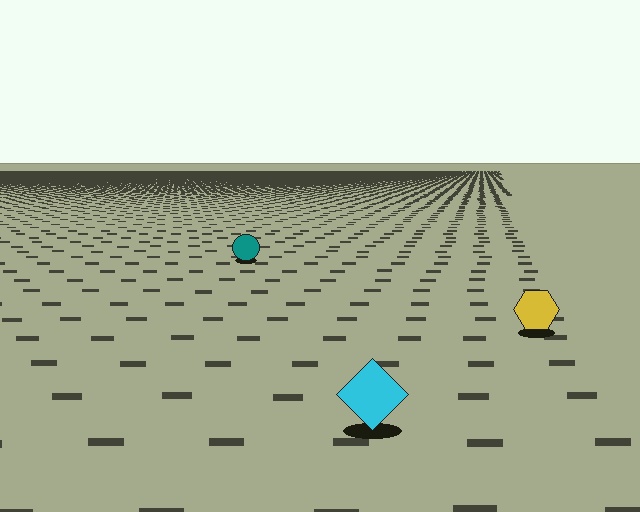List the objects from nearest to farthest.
From nearest to farthest: the cyan diamond, the yellow hexagon, the teal circle.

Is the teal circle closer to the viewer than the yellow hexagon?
No. The yellow hexagon is closer — you can tell from the texture gradient: the ground texture is coarser near it.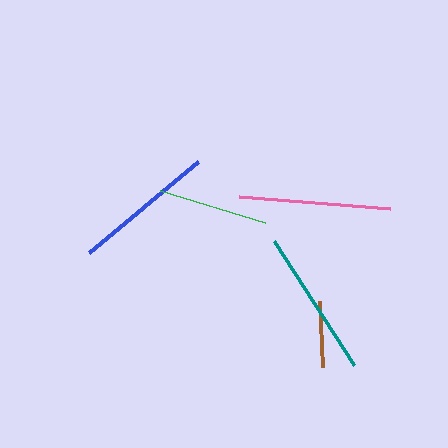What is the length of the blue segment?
The blue segment is approximately 142 pixels long.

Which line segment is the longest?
The pink line is the longest at approximately 151 pixels.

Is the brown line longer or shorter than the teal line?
The teal line is longer than the brown line.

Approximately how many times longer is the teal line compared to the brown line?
The teal line is approximately 2.3 times the length of the brown line.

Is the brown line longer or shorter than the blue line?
The blue line is longer than the brown line.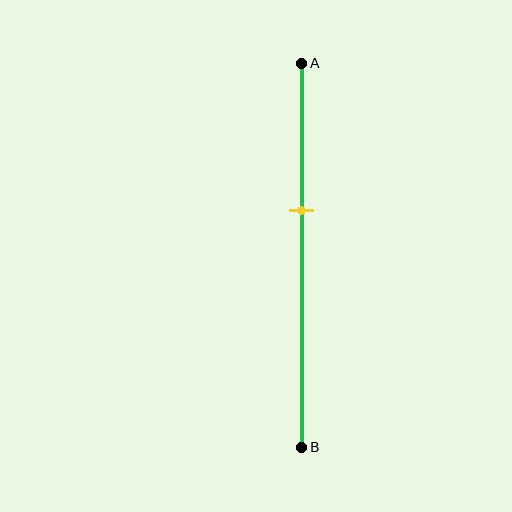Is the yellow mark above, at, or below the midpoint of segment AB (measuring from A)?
The yellow mark is above the midpoint of segment AB.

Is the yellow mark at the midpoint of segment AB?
No, the mark is at about 40% from A, not at the 50% midpoint.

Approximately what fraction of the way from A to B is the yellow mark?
The yellow mark is approximately 40% of the way from A to B.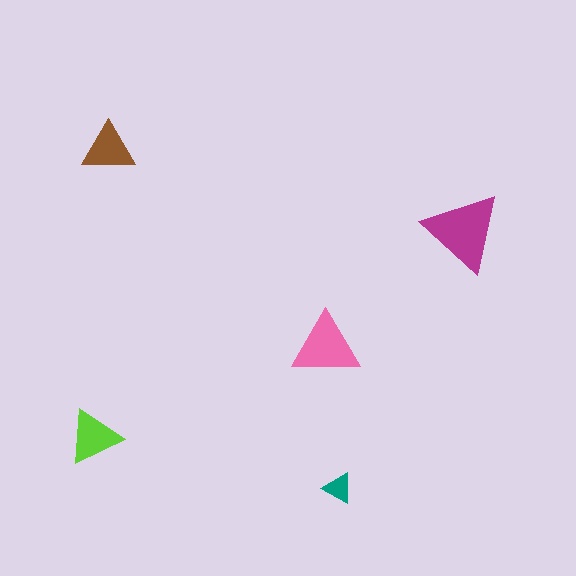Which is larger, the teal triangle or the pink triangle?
The pink one.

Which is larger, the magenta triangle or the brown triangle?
The magenta one.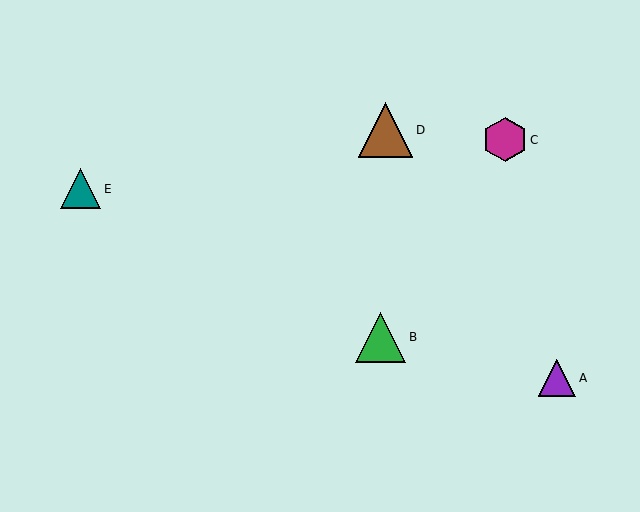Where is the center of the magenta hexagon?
The center of the magenta hexagon is at (505, 140).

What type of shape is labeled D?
Shape D is a brown triangle.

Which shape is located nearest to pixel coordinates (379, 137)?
The brown triangle (labeled D) at (386, 130) is nearest to that location.